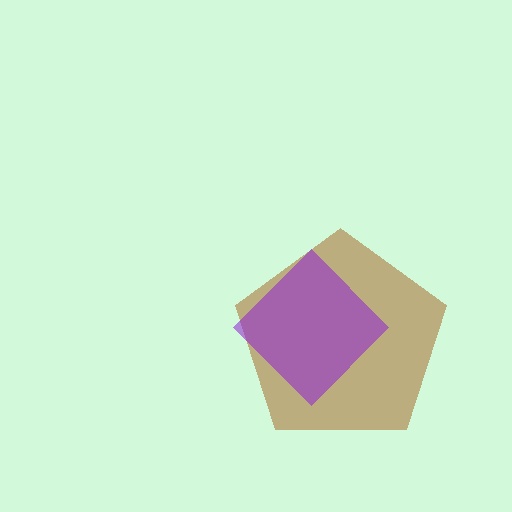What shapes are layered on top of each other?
The layered shapes are: a brown pentagon, a purple diamond.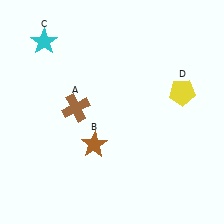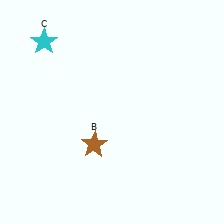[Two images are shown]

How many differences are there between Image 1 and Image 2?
There are 2 differences between the two images.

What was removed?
The brown cross (A), the yellow pentagon (D) were removed in Image 2.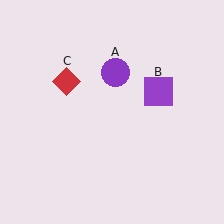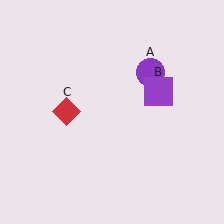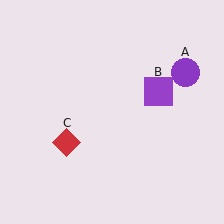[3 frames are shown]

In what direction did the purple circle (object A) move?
The purple circle (object A) moved right.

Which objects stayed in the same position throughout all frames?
Purple square (object B) remained stationary.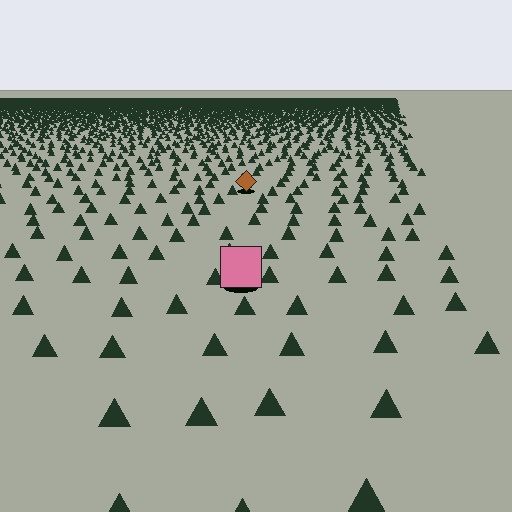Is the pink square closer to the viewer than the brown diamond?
Yes. The pink square is closer — you can tell from the texture gradient: the ground texture is coarser near it.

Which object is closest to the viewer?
The pink square is closest. The texture marks near it are larger and more spread out.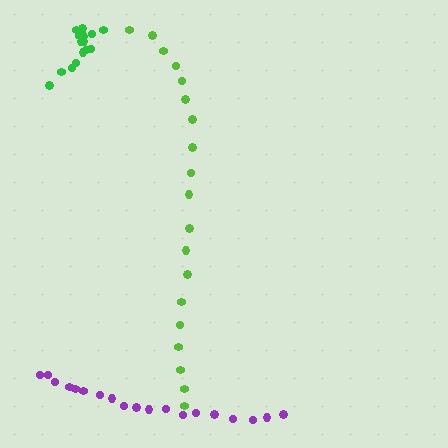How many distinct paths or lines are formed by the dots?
There are 3 distinct paths.